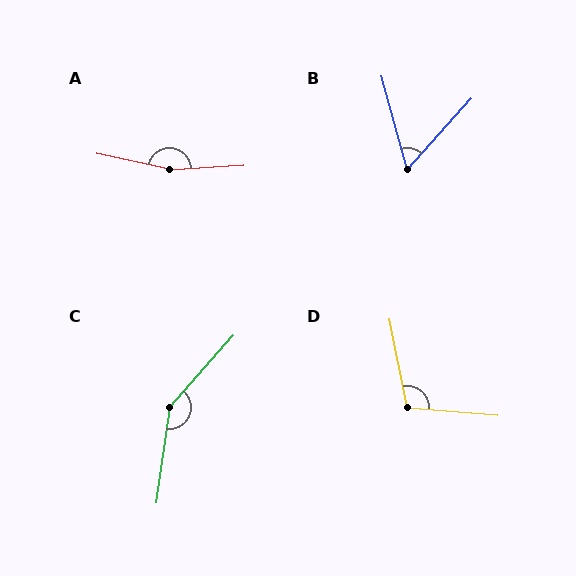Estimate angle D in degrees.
Approximately 106 degrees.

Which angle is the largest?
A, at approximately 165 degrees.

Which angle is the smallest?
B, at approximately 58 degrees.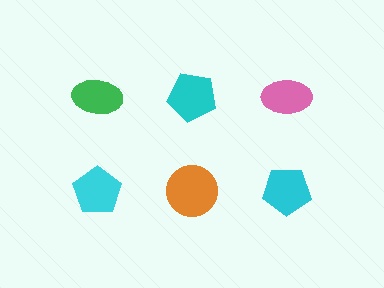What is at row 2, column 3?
A cyan pentagon.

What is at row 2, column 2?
An orange circle.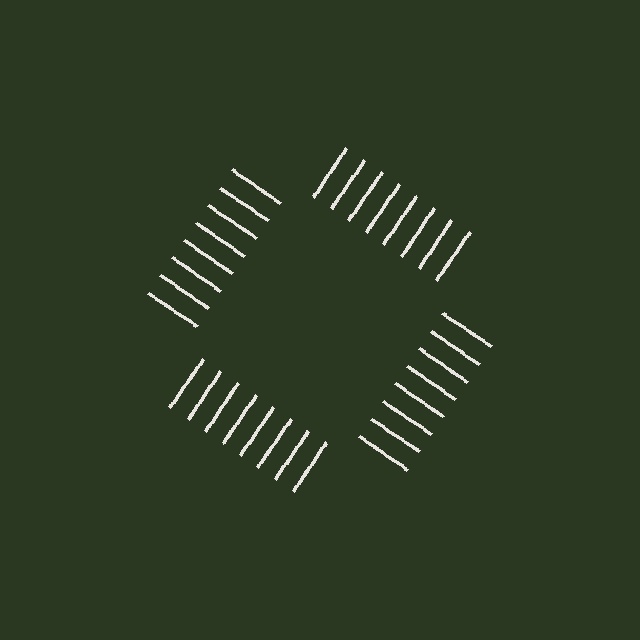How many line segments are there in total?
32 — 8 along each of the 4 edges.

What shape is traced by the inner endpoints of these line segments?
An illusory square — the line segments terminate on its edges but no continuous stroke is drawn.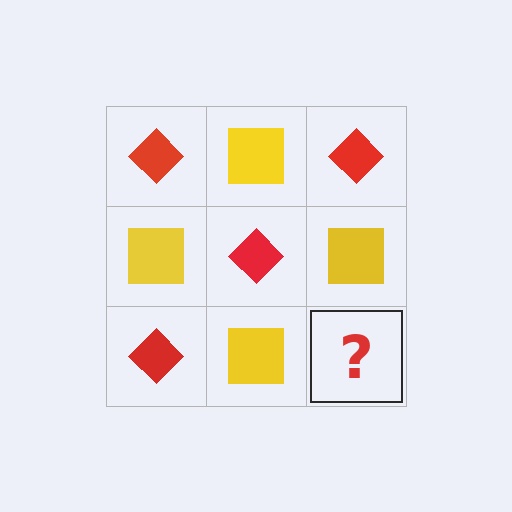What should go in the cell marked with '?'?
The missing cell should contain a red diamond.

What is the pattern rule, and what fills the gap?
The rule is that it alternates red diamond and yellow square in a checkerboard pattern. The gap should be filled with a red diamond.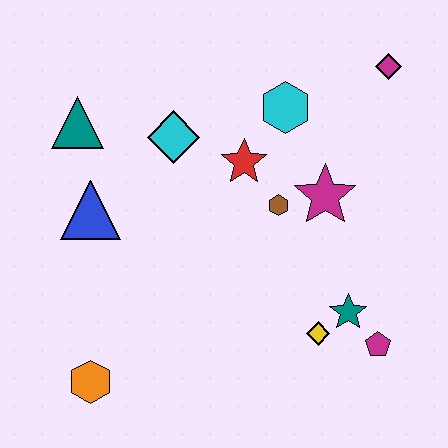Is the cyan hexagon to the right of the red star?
Yes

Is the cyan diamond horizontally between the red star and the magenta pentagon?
No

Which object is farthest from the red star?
The orange hexagon is farthest from the red star.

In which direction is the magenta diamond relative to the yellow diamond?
The magenta diamond is above the yellow diamond.